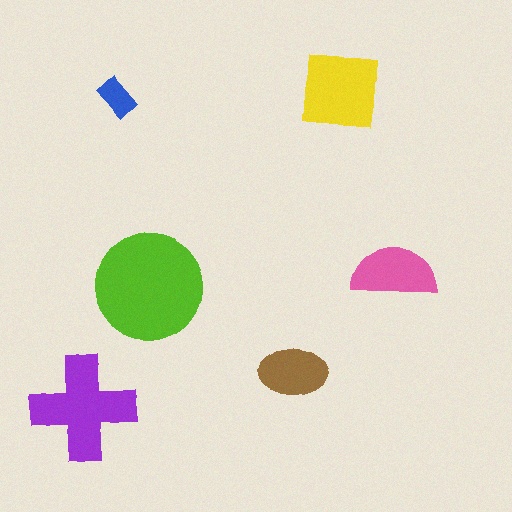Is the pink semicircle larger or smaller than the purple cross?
Smaller.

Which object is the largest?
The lime circle.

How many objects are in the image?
There are 6 objects in the image.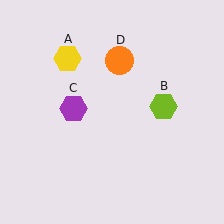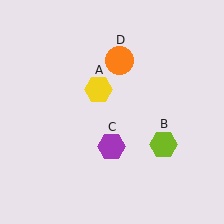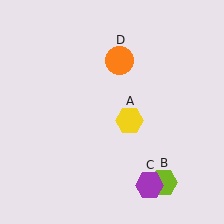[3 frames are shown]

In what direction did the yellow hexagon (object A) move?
The yellow hexagon (object A) moved down and to the right.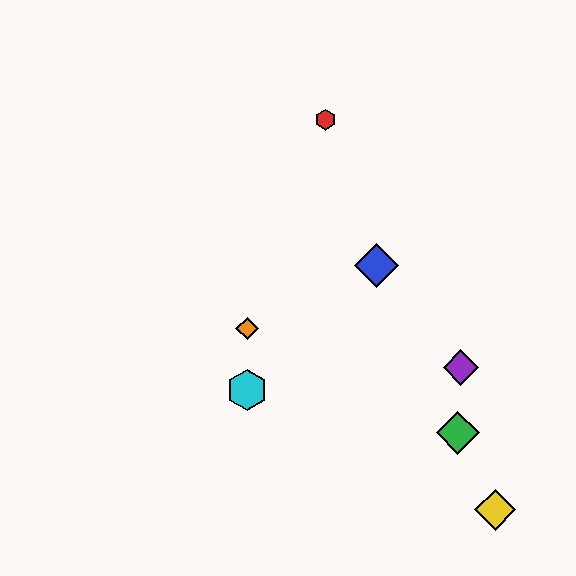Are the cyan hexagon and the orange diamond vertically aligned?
Yes, both are at x≈247.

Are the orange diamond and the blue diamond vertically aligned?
No, the orange diamond is at x≈247 and the blue diamond is at x≈377.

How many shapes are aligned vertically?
2 shapes (the orange diamond, the cyan hexagon) are aligned vertically.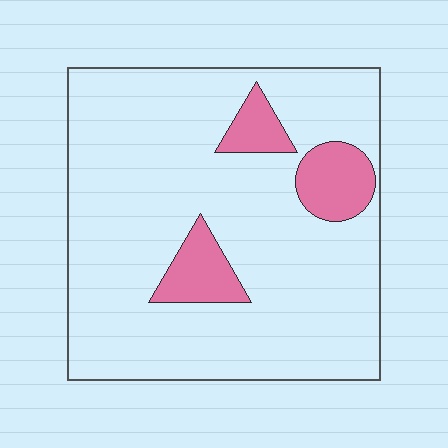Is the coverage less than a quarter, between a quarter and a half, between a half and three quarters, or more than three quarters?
Less than a quarter.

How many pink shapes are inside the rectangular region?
3.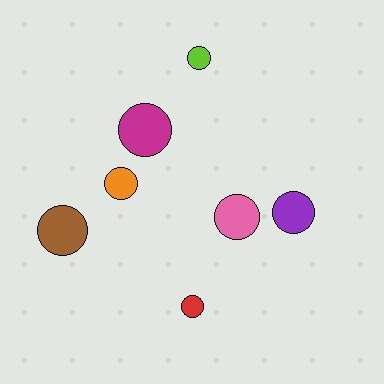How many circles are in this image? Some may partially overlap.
There are 7 circles.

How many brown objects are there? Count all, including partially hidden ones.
There is 1 brown object.